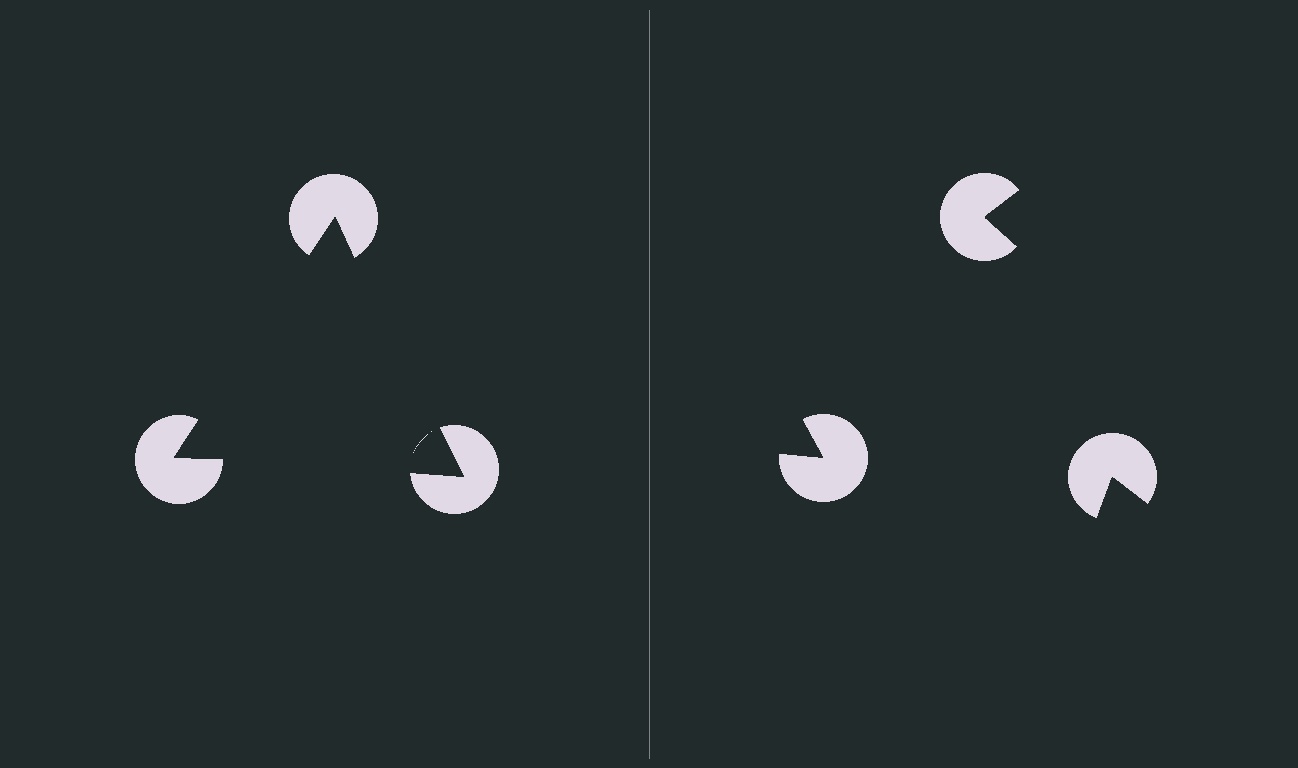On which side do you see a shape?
An illusory triangle appears on the left side. On the right side the wedge cuts are rotated, so no coherent shape forms.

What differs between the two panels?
The pac-man discs are positioned identically on both sides; only the wedge orientations differ. On the left they align to a triangle; on the right they are misaligned.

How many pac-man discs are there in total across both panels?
6 — 3 on each side.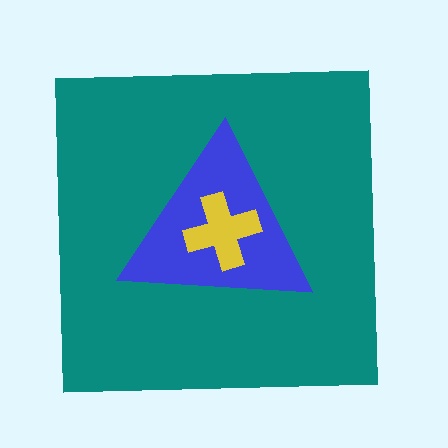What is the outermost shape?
The teal square.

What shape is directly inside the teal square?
The blue triangle.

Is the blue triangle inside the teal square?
Yes.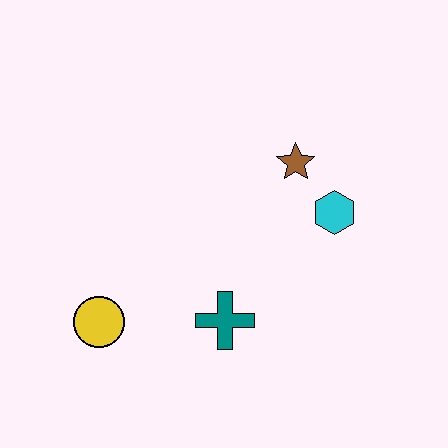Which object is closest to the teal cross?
The yellow circle is closest to the teal cross.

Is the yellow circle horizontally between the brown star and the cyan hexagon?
No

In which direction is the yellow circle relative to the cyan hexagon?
The yellow circle is to the left of the cyan hexagon.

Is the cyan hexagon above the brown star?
No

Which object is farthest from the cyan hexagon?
The yellow circle is farthest from the cyan hexagon.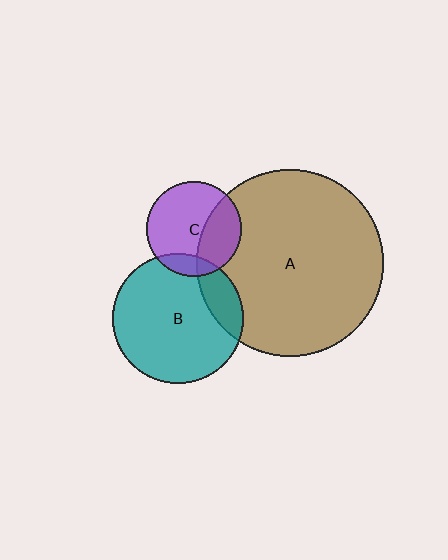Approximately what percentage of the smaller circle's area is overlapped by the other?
Approximately 15%.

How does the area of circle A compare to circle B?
Approximately 2.1 times.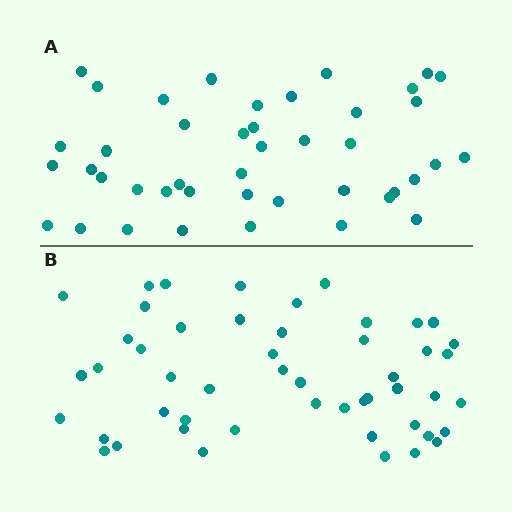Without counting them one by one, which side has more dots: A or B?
Region B (the bottom region) has more dots.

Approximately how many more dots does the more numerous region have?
Region B has roughly 8 or so more dots than region A.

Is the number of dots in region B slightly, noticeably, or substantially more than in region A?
Region B has only slightly more — the two regions are fairly close. The ratio is roughly 1.2 to 1.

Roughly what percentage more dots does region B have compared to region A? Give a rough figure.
About 15% more.